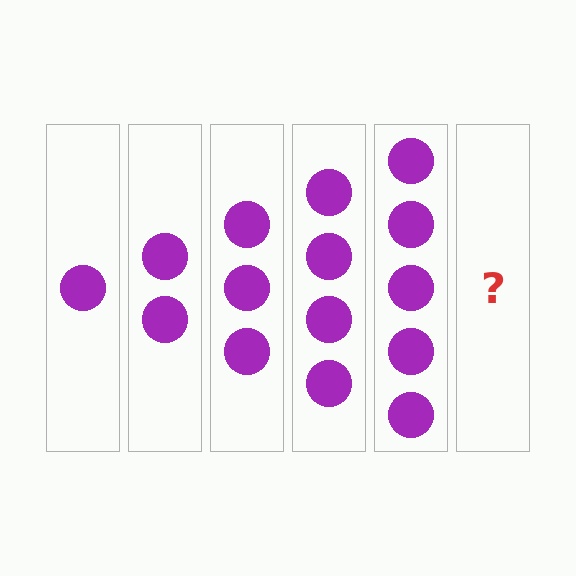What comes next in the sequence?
The next element should be 6 circles.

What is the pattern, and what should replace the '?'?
The pattern is that each step adds one more circle. The '?' should be 6 circles.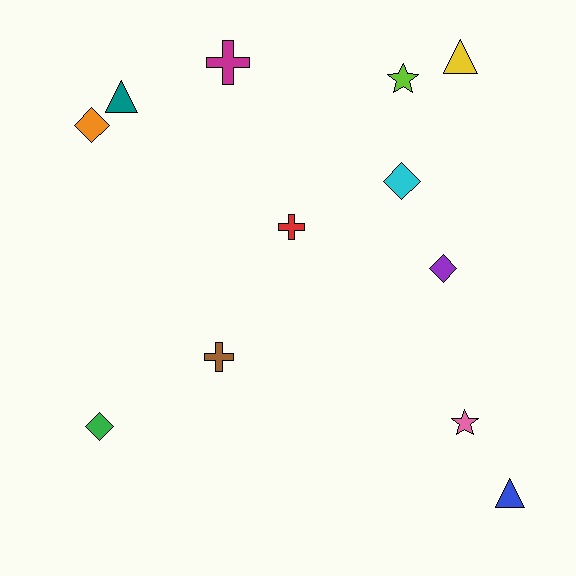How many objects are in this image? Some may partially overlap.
There are 12 objects.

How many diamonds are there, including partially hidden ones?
There are 4 diamonds.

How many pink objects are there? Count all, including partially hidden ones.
There is 1 pink object.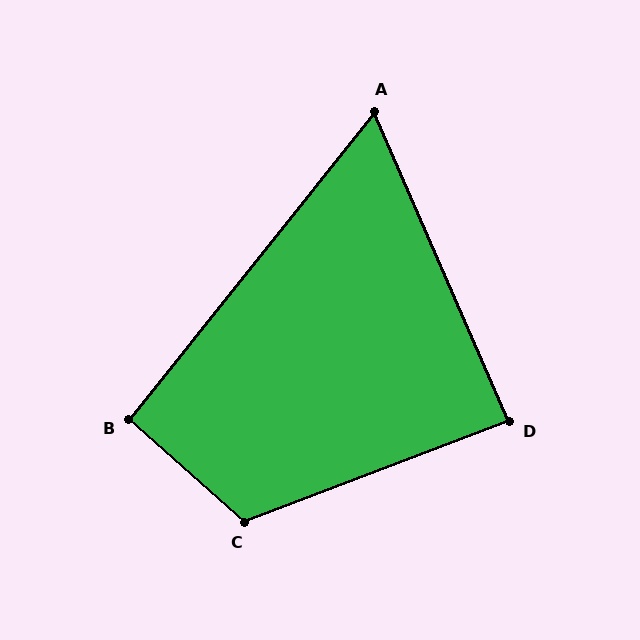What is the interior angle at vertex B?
Approximately 93 degrees (approximately right).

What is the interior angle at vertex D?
Approximately 87 degrees (approximately right).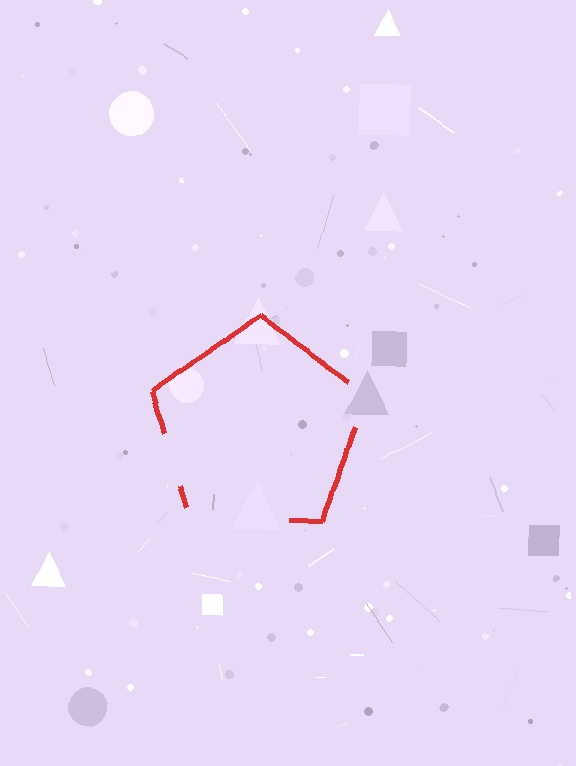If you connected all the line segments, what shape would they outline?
They would outline a pentagon.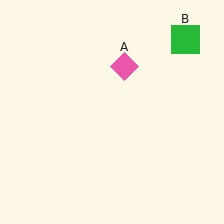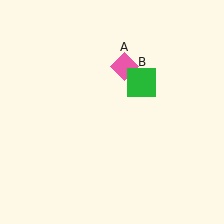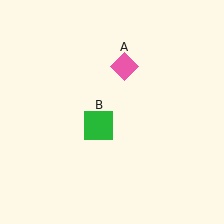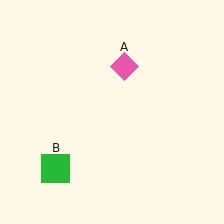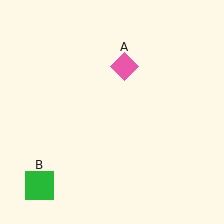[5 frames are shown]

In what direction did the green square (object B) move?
The green square (object B) moved down and to the left.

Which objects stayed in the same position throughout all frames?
Pink diamond (object A) remained stationary.